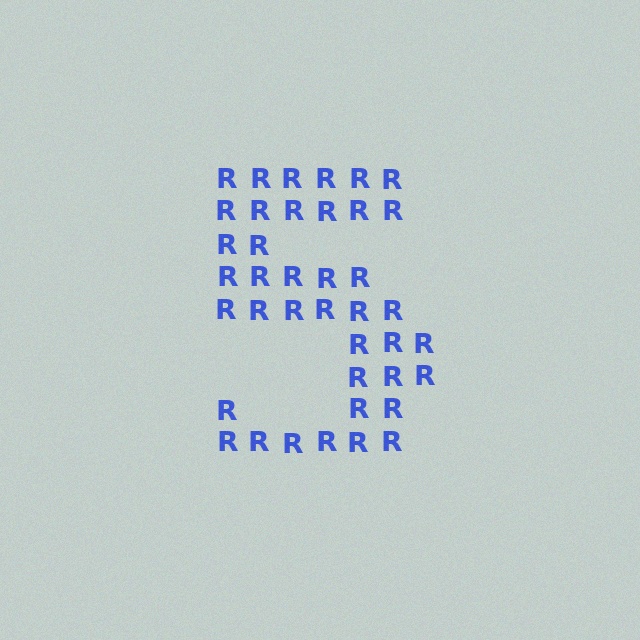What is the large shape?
The large shape is the digit 5.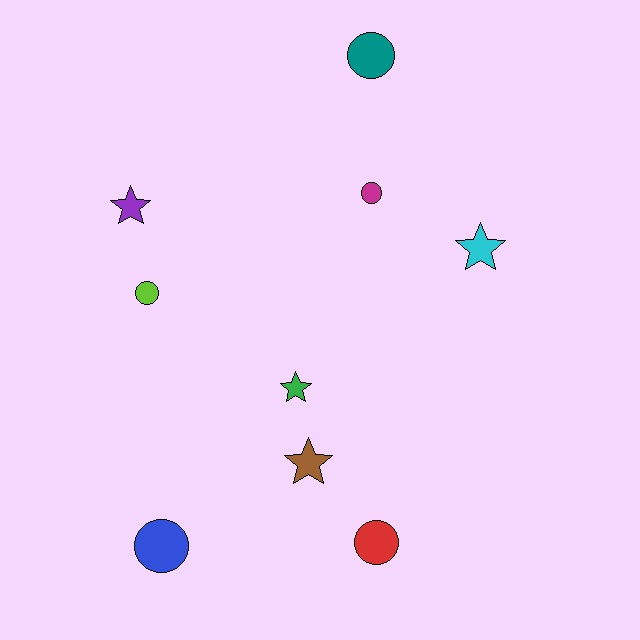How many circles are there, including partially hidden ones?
There are 5 circles.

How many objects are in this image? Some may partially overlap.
There are 9 objects.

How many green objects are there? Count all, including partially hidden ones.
There is 1 green object.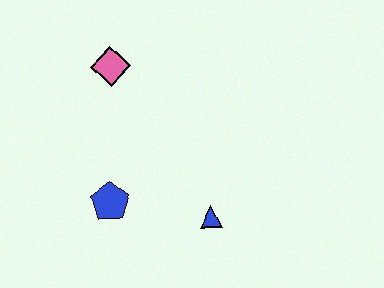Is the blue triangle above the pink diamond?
No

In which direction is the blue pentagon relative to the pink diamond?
The blue pentagon is below the pink diamond.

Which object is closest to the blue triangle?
The blue pentagon is closest to the blue triangle.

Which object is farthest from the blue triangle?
The pink diamond is farthest from the blue triangle.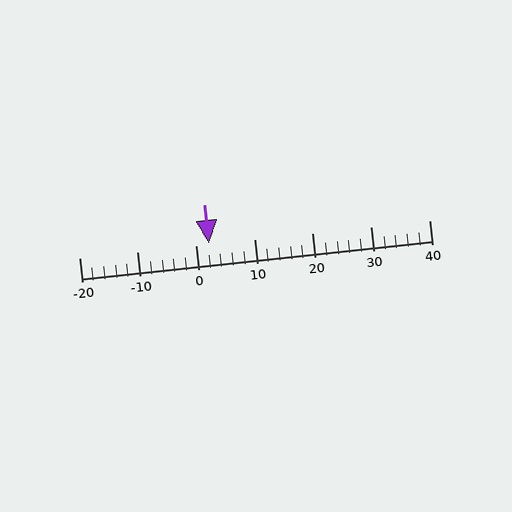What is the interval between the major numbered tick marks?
The major tick marks are spaced 10 units apart.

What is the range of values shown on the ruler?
The ruler shows values from -20 to 40.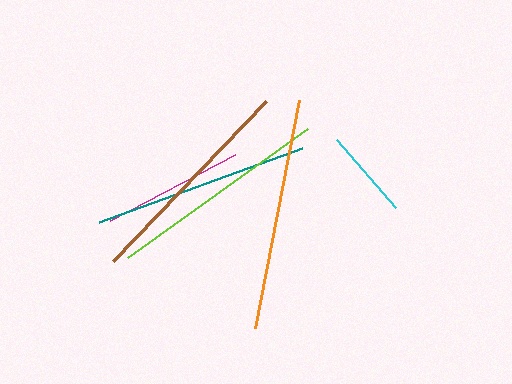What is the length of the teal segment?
The teal segment is approximately 216 pixels long.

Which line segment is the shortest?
The cyan line is the shortest at approximately 91 pixels.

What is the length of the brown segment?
The brown segment is approximately 221 pixels long.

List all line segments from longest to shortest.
From longest to shortest: orange, lime, brown, teal, magenta, cyan.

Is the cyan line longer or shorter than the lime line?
The lime line is longer than the cyan line.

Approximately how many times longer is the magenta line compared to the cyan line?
The magenta line is approximately 1.6 times the length of the cyan line.